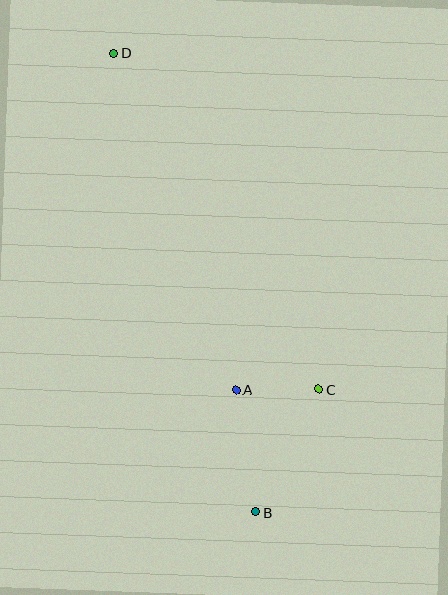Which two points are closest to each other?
Points A and C are closest to each other.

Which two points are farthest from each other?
Points B and D are farthest from each other.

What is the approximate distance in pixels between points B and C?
The distance between B and C is approximately 138 pixels.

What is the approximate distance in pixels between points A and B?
The distance between A and B is approximately 124 pixels.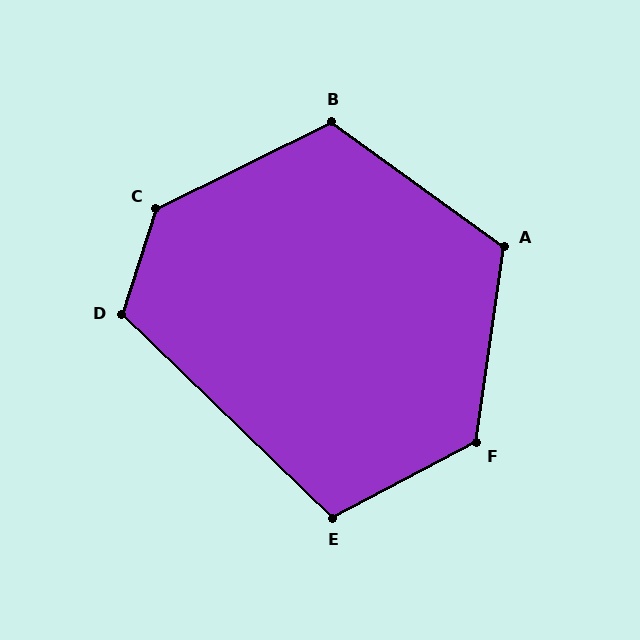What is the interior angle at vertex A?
Approximately 118 degrees (obtuse).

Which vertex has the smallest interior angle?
E, at approximately 108 degrees.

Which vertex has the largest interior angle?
C, at approximately 134 degrees.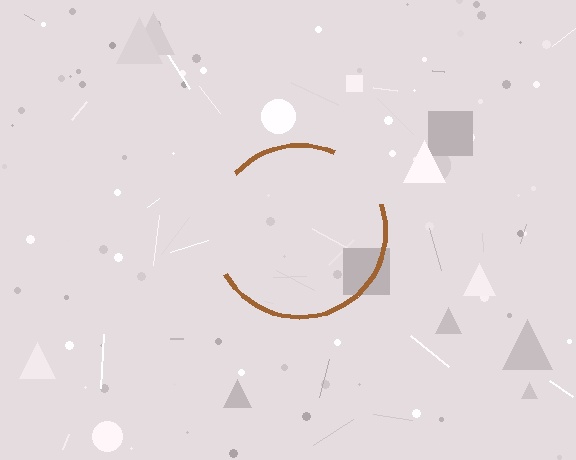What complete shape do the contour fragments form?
The contour fragments form a circle.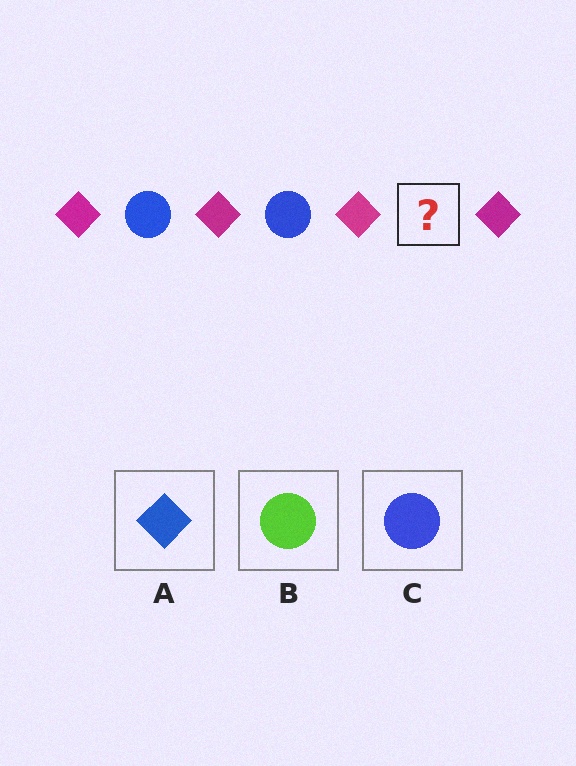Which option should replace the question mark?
Option C.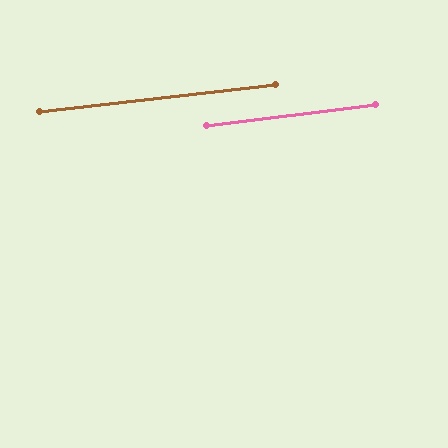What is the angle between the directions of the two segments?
Approximately 1 degree.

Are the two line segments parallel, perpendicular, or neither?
Parallel — their directions differ by only 0.8°.